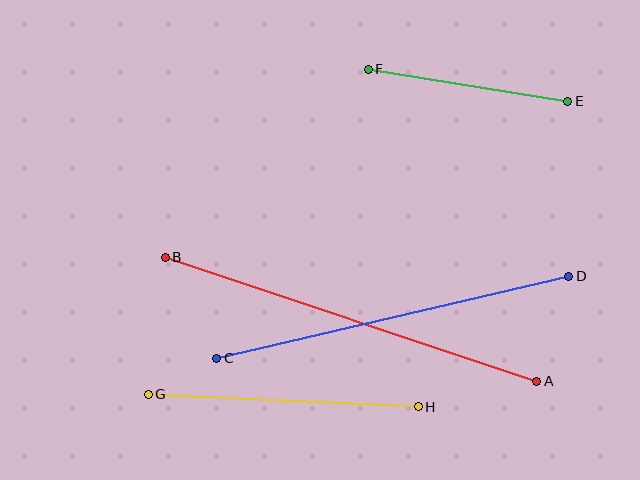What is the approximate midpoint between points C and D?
The midpoint is at approximately (393, 317) pixels.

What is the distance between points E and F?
The distance is approximately 202 pixels.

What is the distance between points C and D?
The distance is approximately 361 pixels.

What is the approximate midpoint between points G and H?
The midpoint is at approximately (283, 400) pixels.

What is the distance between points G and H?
The distance is approximately 270 pixels.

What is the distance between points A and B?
The distance is approximately 392 pixels.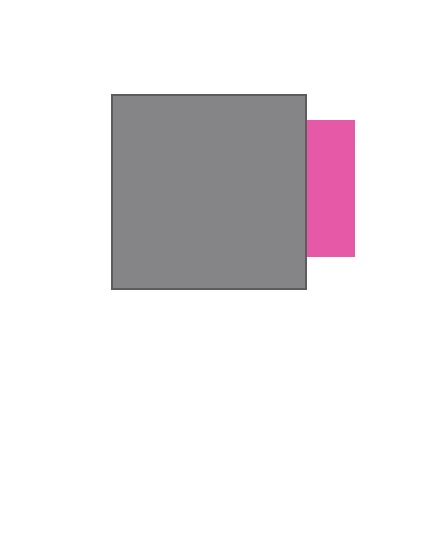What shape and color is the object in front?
The object in front is a gray square.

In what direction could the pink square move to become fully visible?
The pink square could move right. That would shift it out from behind the gray square entirely.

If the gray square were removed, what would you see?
You would see the complete pink square.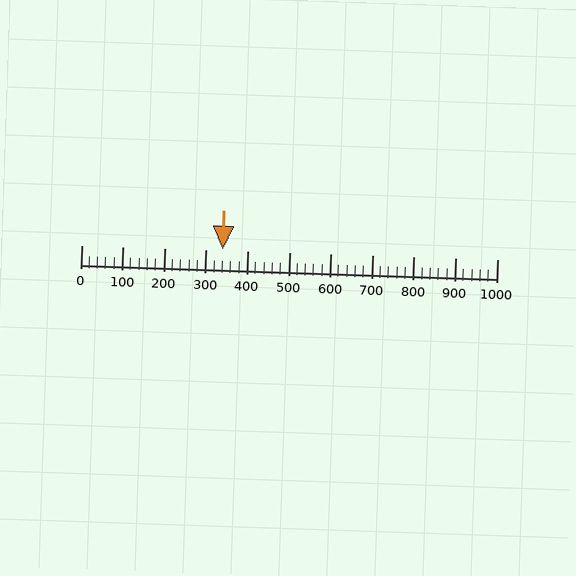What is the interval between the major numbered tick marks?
The major tick marks are spaced 100 units apart.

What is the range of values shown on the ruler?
The ruler shows values from 0 to 1000.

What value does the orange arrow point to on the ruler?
The orange arrow points to approximately 340.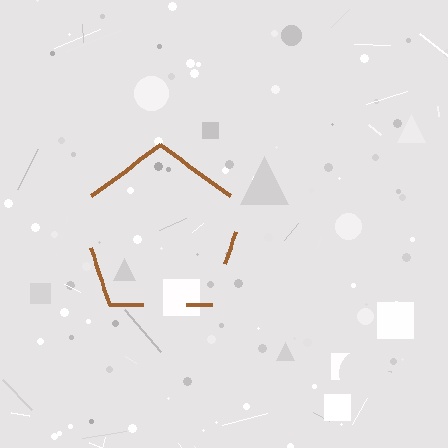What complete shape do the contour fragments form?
The contour fragments form a pentagon.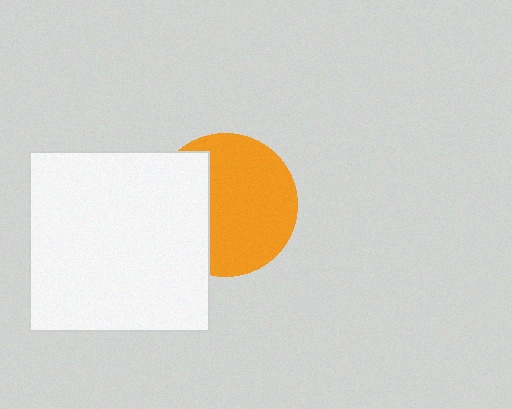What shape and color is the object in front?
The object in front is a white square.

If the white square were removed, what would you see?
You would see the complete orange circle.